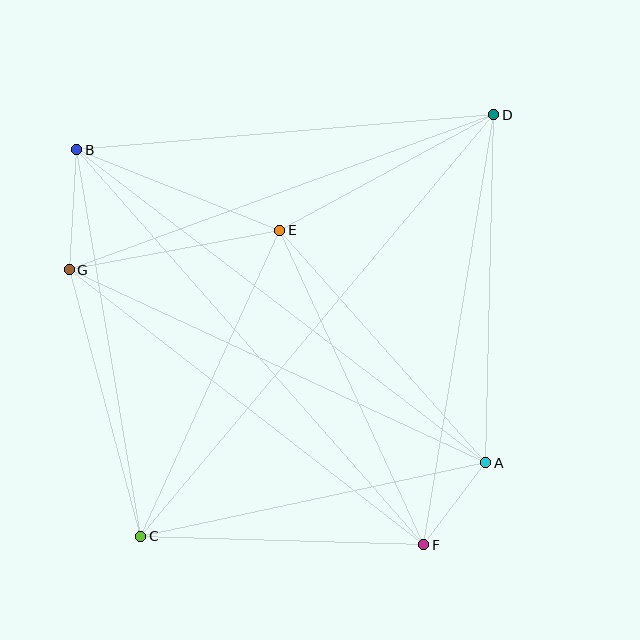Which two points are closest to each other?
Points A and F are closest to each other.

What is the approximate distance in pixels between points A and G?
The distance between A and G is approximately 459 pixels.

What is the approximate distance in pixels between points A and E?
The distance between A and E is approximately 311 pixels.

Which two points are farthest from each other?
Points C and D are farthest from each other.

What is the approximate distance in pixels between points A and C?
The distance between A and C is approximately 353 pixels.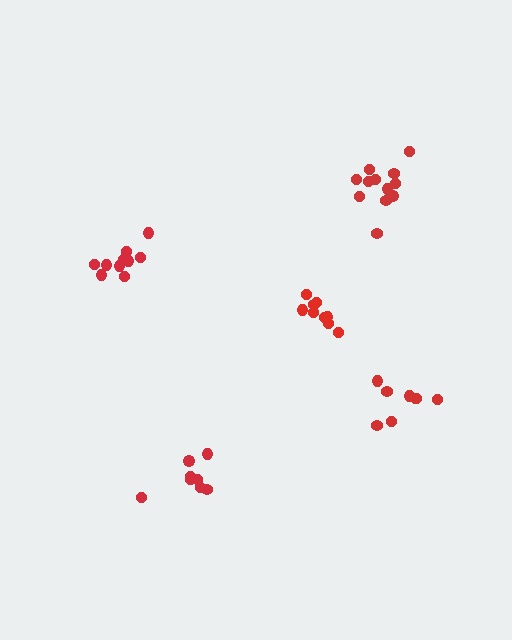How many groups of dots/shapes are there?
There are 5 groups.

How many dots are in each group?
Group 1: 9 dots, Group 2: 10 dots, Group 3: 8 dots, Group 4: 12 dots, Group 5: 8 dots (47 total).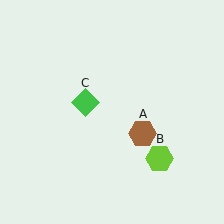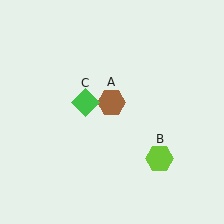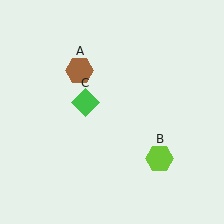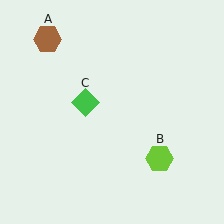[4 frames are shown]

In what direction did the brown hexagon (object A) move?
The brown hexagon (object A) moved up and to the left.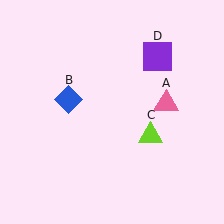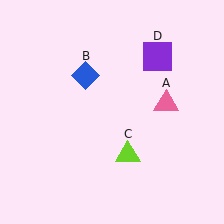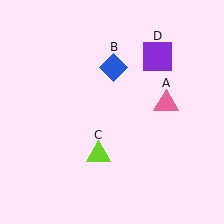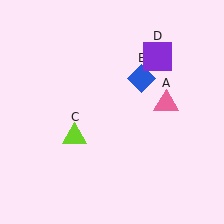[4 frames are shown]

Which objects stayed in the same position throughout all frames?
Pink triangle (object A) and purple square (object D) remained stationary.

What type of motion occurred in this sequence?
The blue diamond (object B), lime triangle (object C) rotated clockwise around the center of the scene.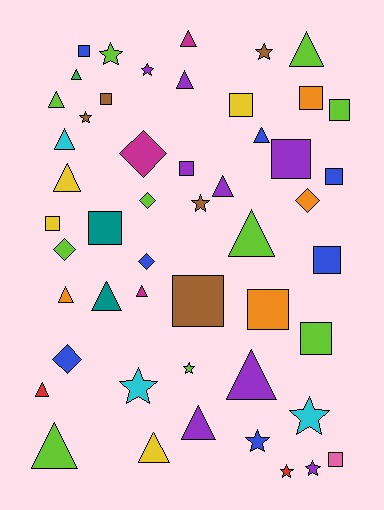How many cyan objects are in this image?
There are 3 cyan objects.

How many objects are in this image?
There are 50 objects.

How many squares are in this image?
There are 15 squares.